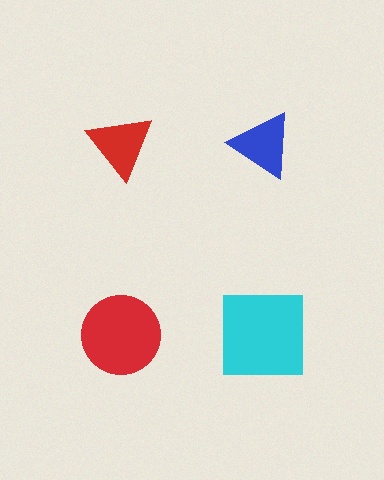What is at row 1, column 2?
A blue triangle.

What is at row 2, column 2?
A cyan square.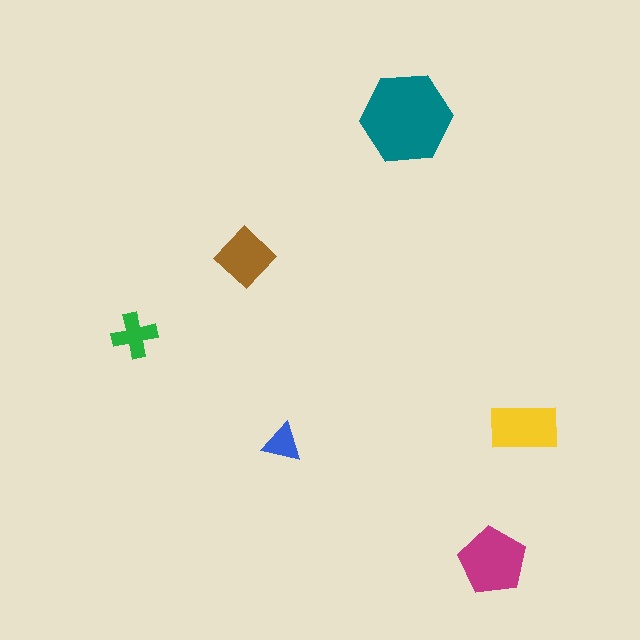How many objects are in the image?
There are 6 objects in the image.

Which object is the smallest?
The blue triangle.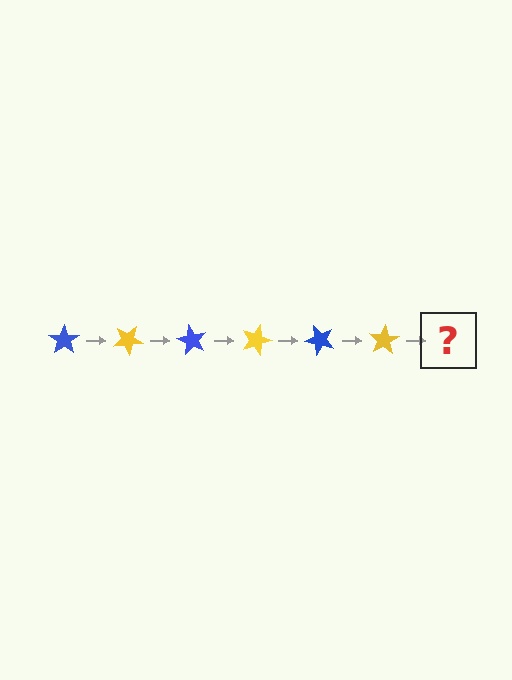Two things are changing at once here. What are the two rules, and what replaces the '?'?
The two rules are that it rotates 30 degrees each step and the color cycles through blue and yellow. The '?' should be a blue star, rotated 180 degrees from the start.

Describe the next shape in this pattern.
It should be a blue star, rotated 180 degrees from the start.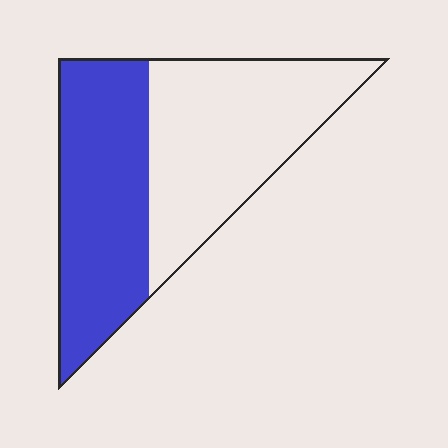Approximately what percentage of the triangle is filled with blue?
Approximately 45%.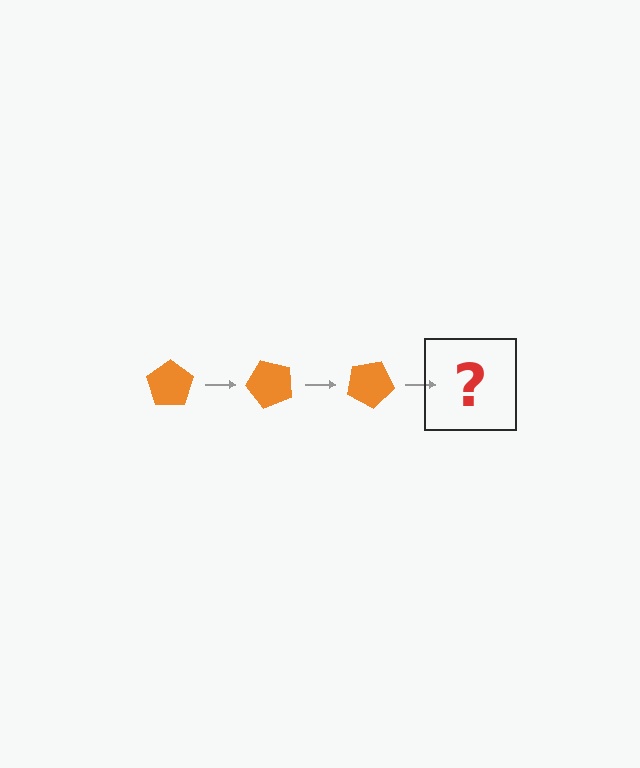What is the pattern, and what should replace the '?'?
The pattern is that the pentagon rotates 50 degrees each step. The '?' should be an orange pentagon rotated 150 degrees.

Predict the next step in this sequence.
The next step is an orange pentagon rotated 150 degrees.